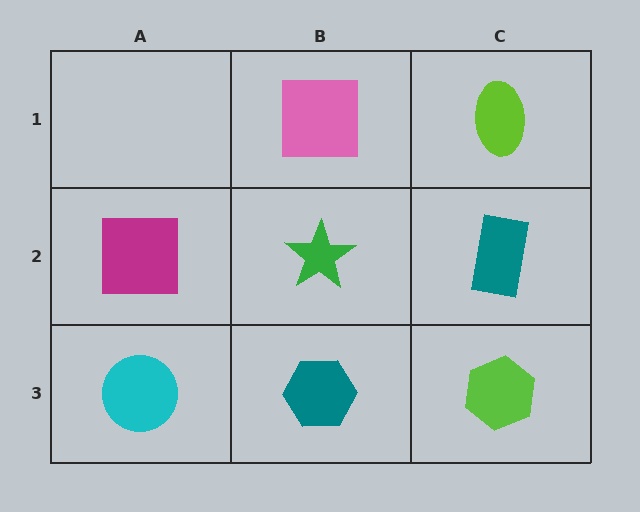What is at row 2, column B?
A green star.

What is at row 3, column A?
A cyan circle.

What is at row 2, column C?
A teal rectangle.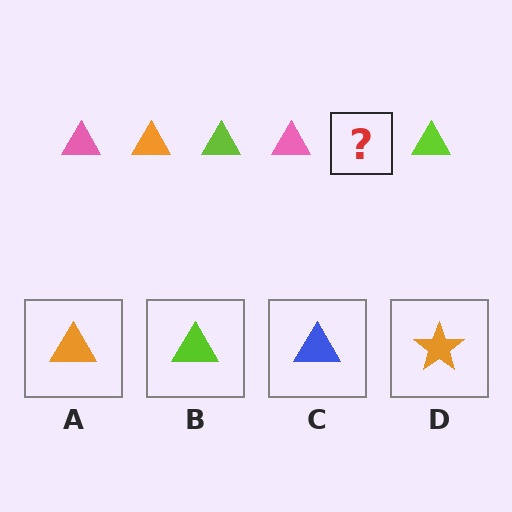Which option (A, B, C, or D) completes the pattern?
A.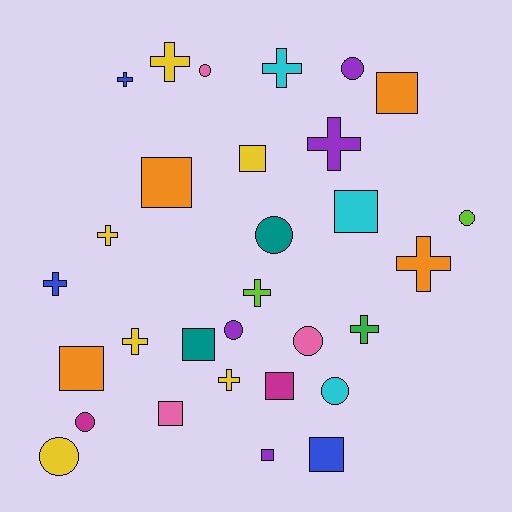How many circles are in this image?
There are 9 circles.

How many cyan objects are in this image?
There are 3 cyan objects.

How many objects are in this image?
There are 30 objects.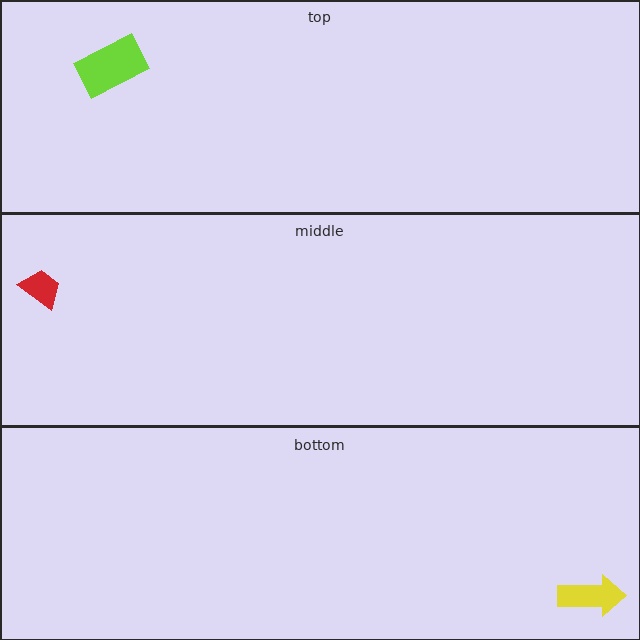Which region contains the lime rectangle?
The top region.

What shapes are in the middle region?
The red trapezoid.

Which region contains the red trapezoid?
The middle region.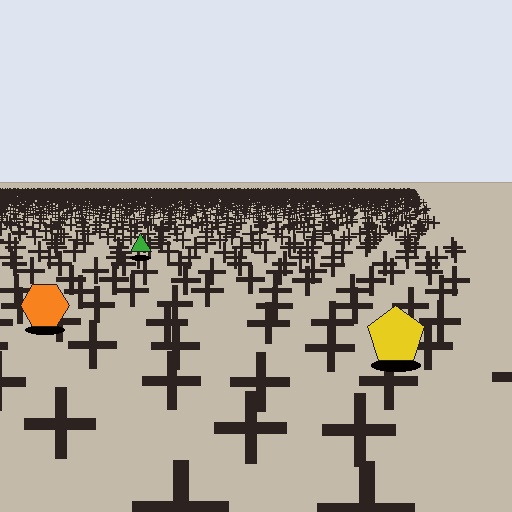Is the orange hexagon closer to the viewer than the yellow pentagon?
No. The yellow pentagon is closer — you can tell from the texture gradient: the ground texture is coarser near it.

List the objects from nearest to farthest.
From nearest to farthest: the yellow pentagon, the orange hexagon, the green triangle.